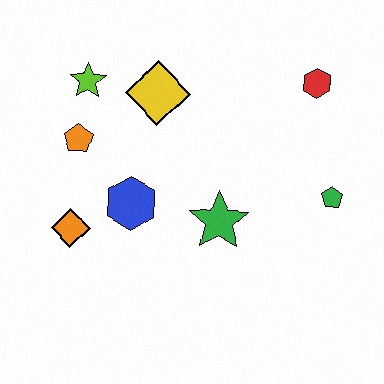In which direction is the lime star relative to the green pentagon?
The lime star is to the left of the green pentagon.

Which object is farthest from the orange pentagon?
The green pentagon is farthest from the orange pentagon.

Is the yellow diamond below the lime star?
Yes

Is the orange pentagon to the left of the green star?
Yes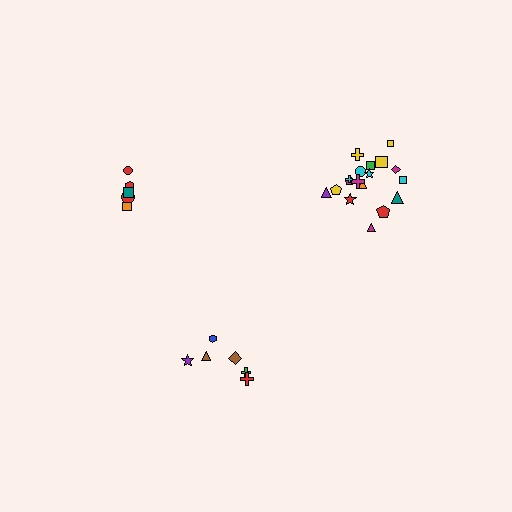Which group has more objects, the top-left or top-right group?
The top-right group.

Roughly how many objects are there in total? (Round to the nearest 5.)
Roughly 30 objects in total.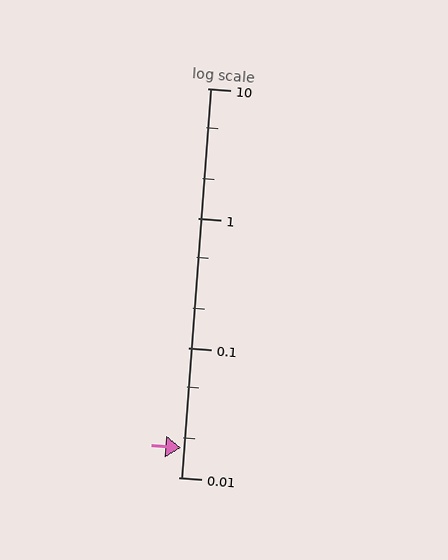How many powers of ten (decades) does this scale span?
The scale spans 3 decades, from 0.01 to 10.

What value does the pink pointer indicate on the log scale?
The pointer indicates approximately 0.017.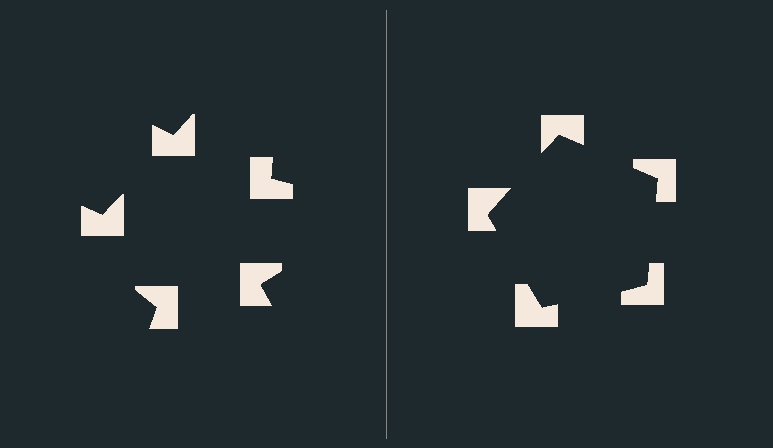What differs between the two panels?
The notched squares are positioned identically on both sides; only the wedge orientations differ. On the right they align to a pentagon; on the left they are misaligned.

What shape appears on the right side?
An illusory pentagon.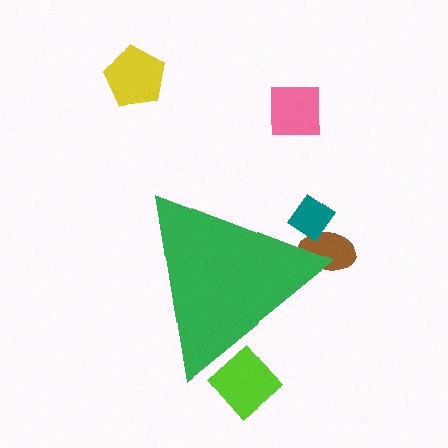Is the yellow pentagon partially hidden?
No, the yellow pentagon is fully visible.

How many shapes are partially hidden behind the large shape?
3 shapes are partially hidden.